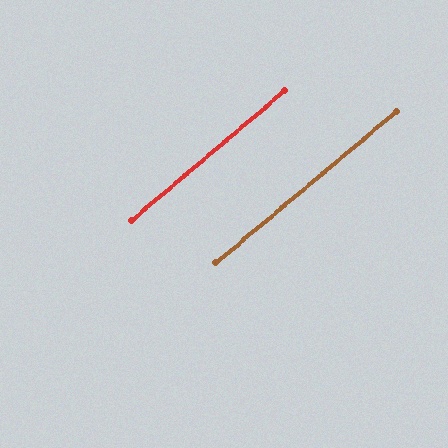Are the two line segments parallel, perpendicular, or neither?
Parallel — their directions differ by only 0.5°.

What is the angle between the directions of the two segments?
Approximately 0 degrees.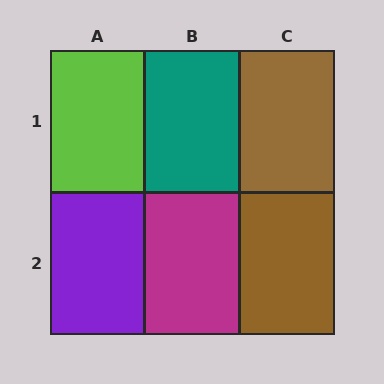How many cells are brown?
2 cells are brown.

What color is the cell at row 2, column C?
Brown.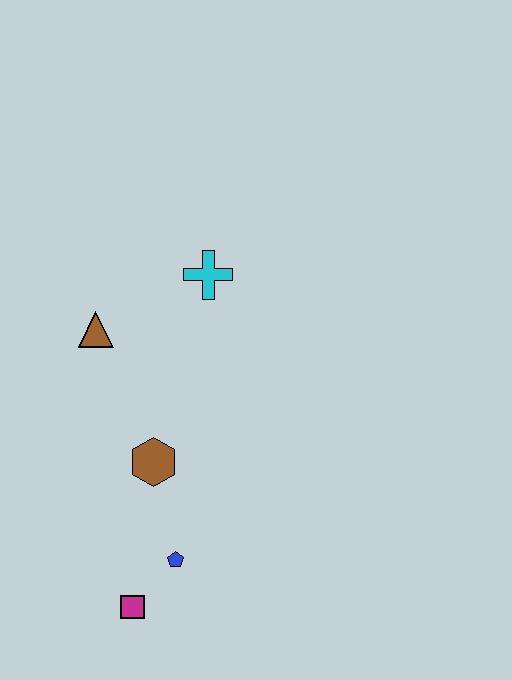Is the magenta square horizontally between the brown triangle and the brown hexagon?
Yes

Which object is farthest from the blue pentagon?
The cyan cross is farthest from the blue pentagon.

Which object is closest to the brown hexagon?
The blue pentagon is closest to the brown hexagon.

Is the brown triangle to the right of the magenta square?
No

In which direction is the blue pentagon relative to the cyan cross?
The blue pentagon is below the cyan cross.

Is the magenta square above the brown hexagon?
No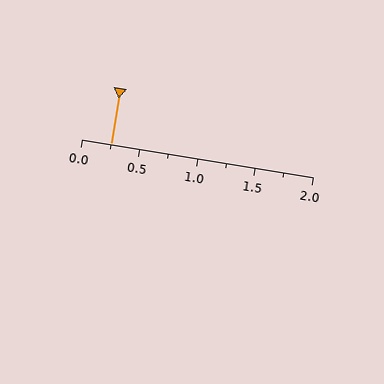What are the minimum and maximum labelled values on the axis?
The axis runs from 0.0 to 2.0.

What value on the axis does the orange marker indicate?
The marker indicates approximately 0.25.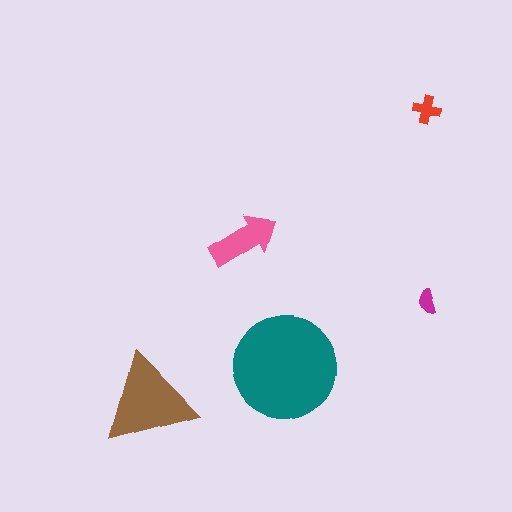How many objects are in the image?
There are 5 objects in the image.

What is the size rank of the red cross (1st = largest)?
4th.